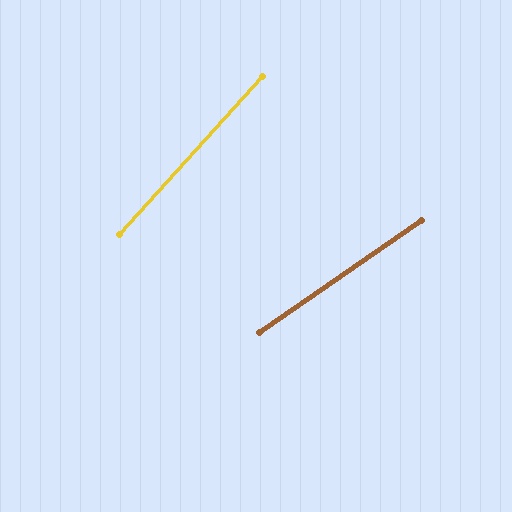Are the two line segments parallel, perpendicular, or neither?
Neither parallel nor perpendicular — they differ by about 13°.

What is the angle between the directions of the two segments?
Approximately 13 degrees.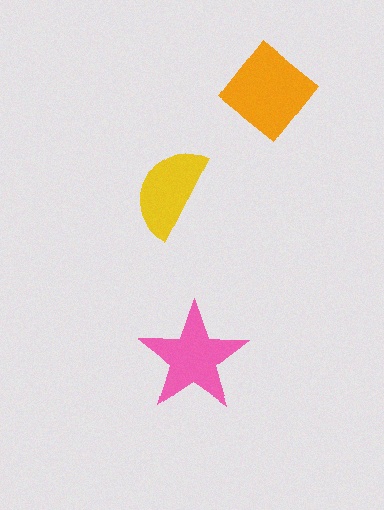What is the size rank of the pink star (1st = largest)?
2nd.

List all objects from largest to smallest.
The orange diamond, the pink star, the yellow semicircle.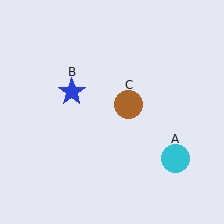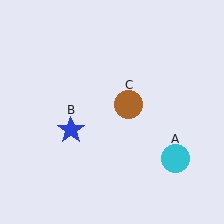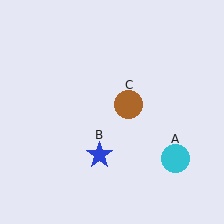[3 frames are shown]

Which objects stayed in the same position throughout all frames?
Cyan circle (object A) and brown circle (object C) remained stationary.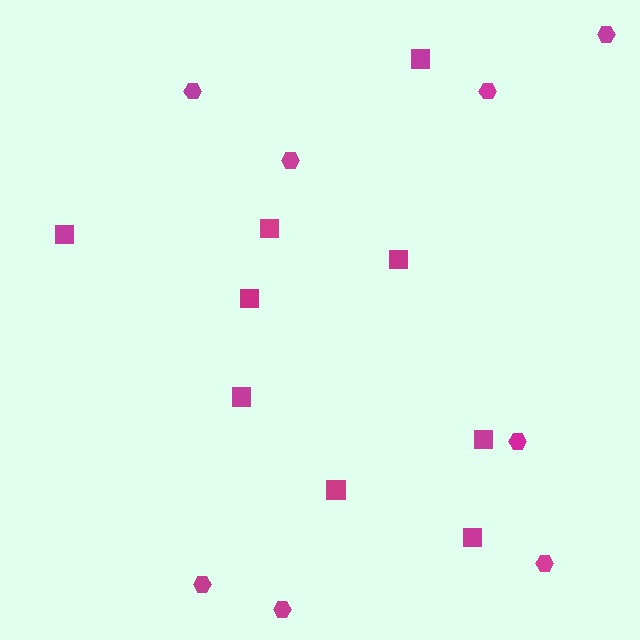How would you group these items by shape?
There are 2 groups: one group of hexagons (8) and one group of squares (9).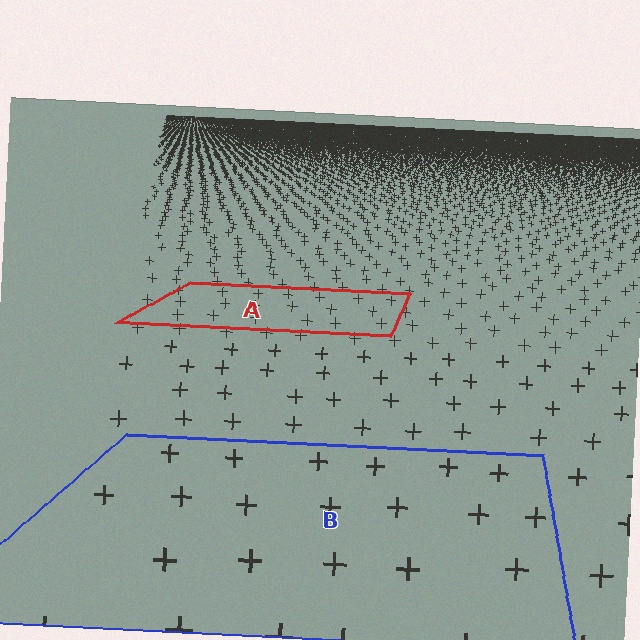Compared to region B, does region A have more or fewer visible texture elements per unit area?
Region A has more texture elements per unit area — they are packed more densely because it is farther away.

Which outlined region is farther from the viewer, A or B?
Region A is farther from the viewer — the texture elements inside it appear smaller and more densely packed.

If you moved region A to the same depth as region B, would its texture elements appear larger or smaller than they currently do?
They would appear larger. At a closer depth, the same texture elements are projected at a bigger on-screen size.